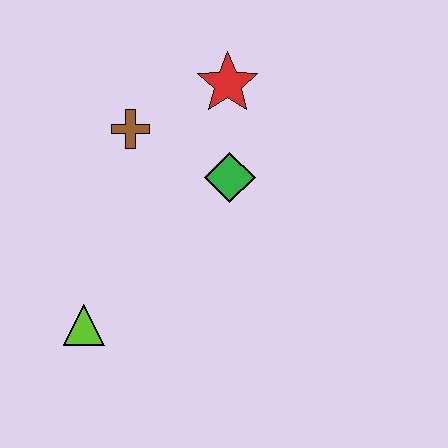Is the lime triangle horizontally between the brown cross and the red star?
No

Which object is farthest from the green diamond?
The lime triangle is farthest from the green diamond.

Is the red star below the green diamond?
No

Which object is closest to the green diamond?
The red star is closest to the green diamond.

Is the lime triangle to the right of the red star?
No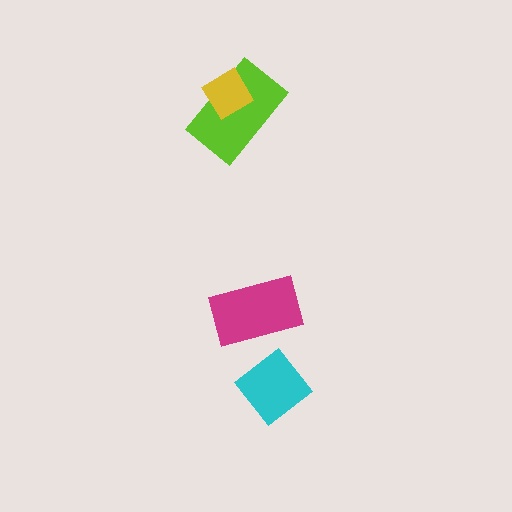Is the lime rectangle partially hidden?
Yes, it is partially covered by another shape.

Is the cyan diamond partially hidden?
No, no other shape covers it.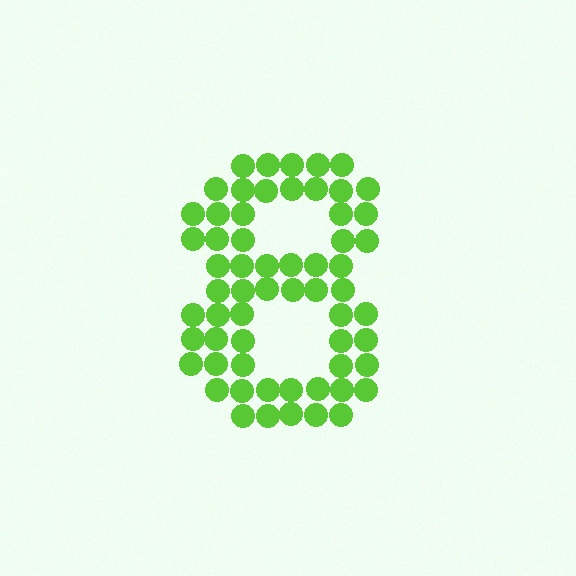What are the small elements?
The small elements are circles.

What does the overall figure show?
The overall figure shows the digit 8.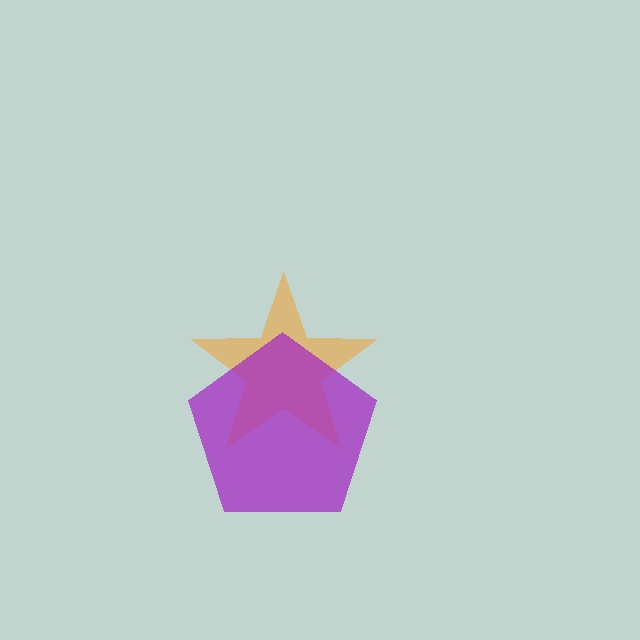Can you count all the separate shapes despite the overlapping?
Yes, there are 2 separate shapes.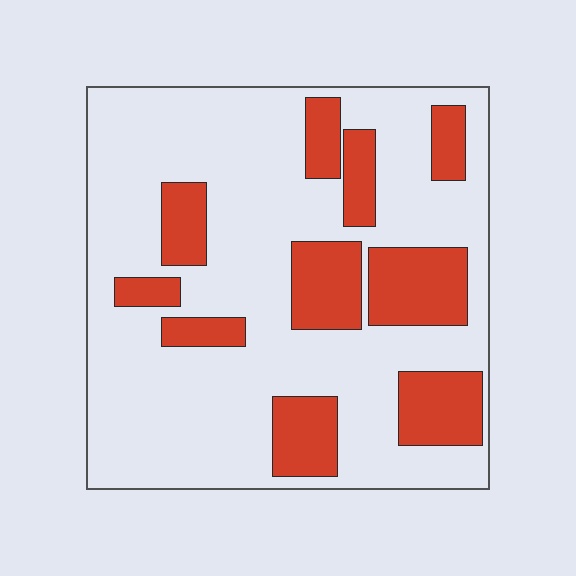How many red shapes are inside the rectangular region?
10.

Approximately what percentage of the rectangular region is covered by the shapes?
Approximately 25%.